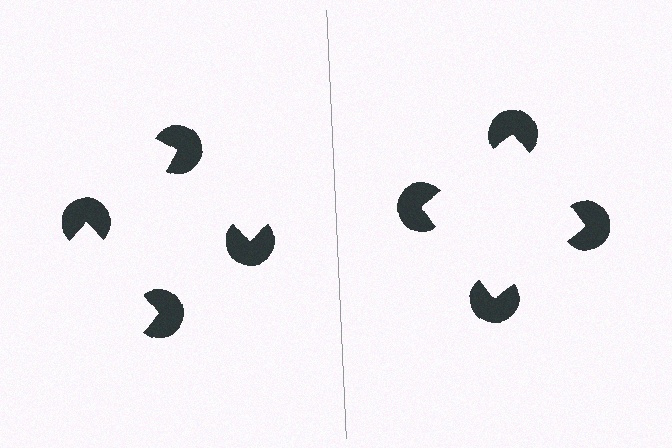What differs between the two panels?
The pac-man discs are positioned identically on both sides; only the wedge orientations differ. On the right they align to a square; on the left they are misaligned.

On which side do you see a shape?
An illusory square appears on the right side. On the left side the wedge cuts are rotated, so no coherent shape forms.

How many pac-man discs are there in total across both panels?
8 — 4 on each side.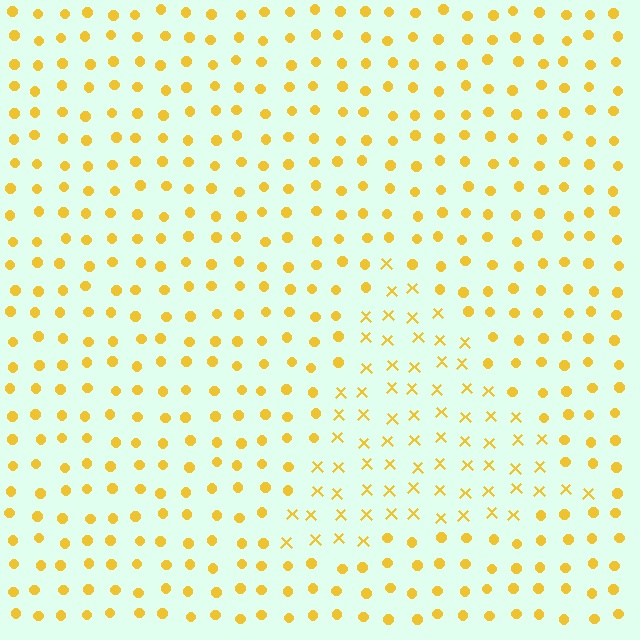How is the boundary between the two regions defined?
The boundary is defined by a change in element shape: X marks inside vs. circles outside. All elements share the same color and spacing.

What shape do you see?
I see a triangle.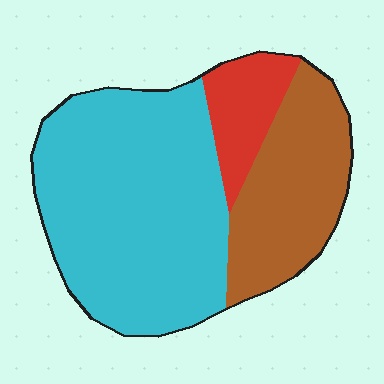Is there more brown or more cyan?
Cyan.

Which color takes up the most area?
Cyan, at roughly 60%.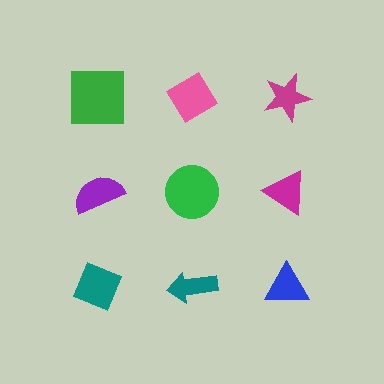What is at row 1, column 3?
A magenta star.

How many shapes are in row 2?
3 shapes.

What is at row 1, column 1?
A green square.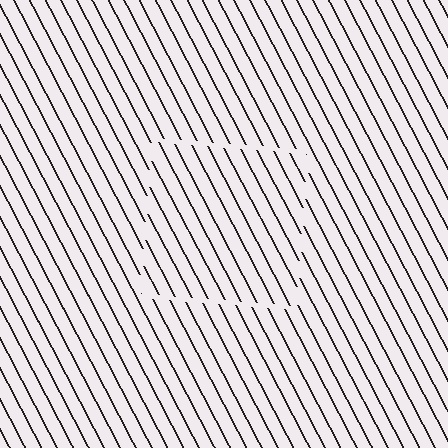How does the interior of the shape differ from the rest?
The interior of the shape contains the same grating, shifted by half a period — the contour is defined by the phase discontinuity where line-ends from the inner and outer gratings abut.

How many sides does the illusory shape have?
4 sides — the line-ends trace a square.